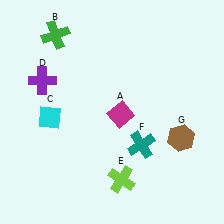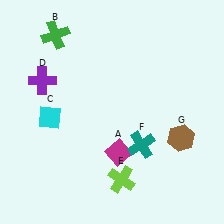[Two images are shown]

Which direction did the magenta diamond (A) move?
The magenta diamond (A) moved down.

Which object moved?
The magenta diamond (A) moved down.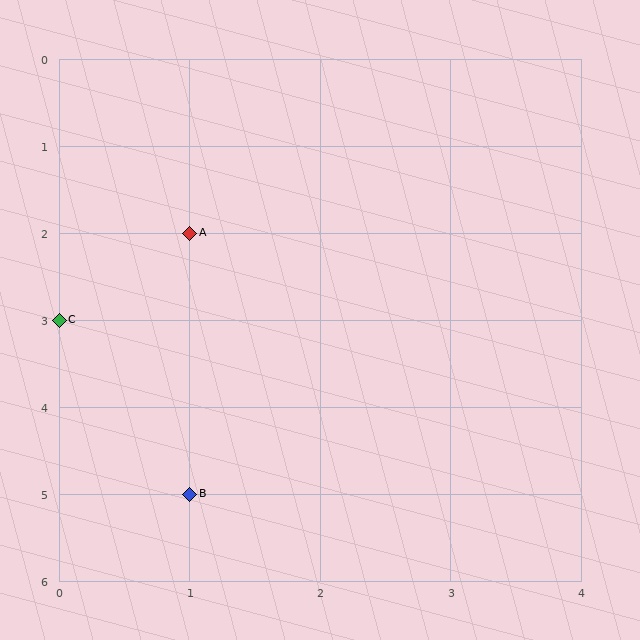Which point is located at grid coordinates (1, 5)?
Point B is at (1, 5).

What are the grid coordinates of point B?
Point B is at grid coordinates (1, 5).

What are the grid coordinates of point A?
Point A is at grid coordinates (1, 2).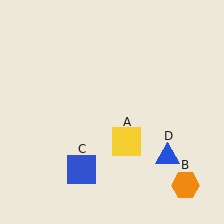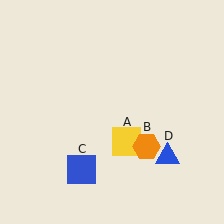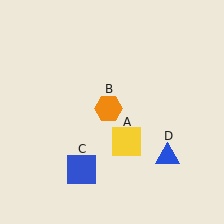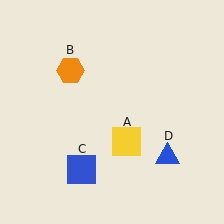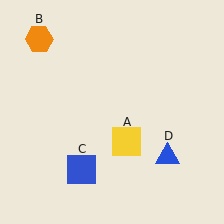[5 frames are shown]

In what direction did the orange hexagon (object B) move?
The orange hexagon (object B) moved up and to the left.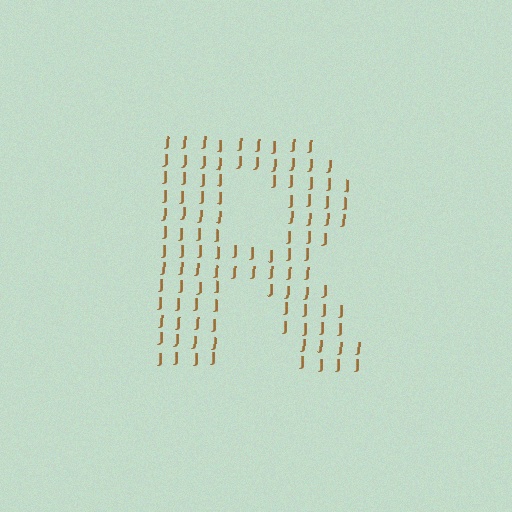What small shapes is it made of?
It is made of small letter J's.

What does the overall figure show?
The overall figure shows the letter R.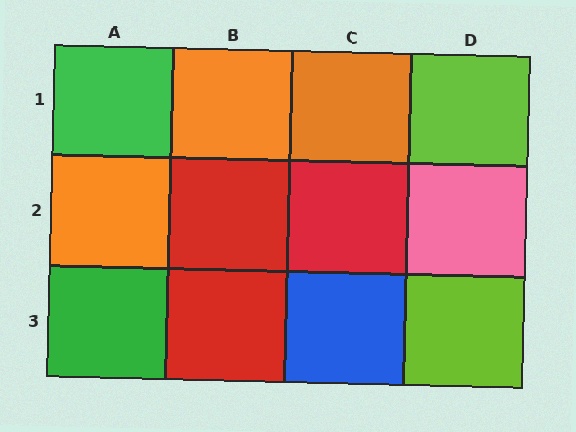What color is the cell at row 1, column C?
Orange.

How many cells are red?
3 cells are red.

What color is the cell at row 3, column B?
Red.